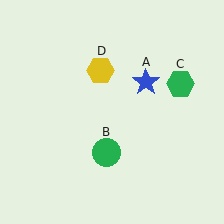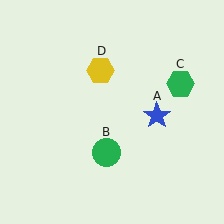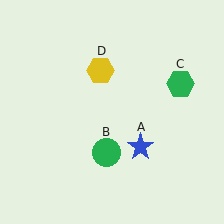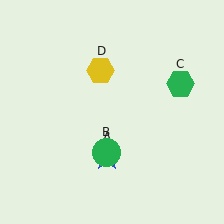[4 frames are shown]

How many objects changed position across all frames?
1 object changed position: blue star (object A).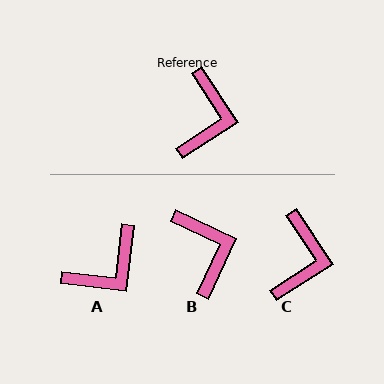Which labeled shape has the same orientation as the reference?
C.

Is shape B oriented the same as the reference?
No, it is off by about 32 degrees.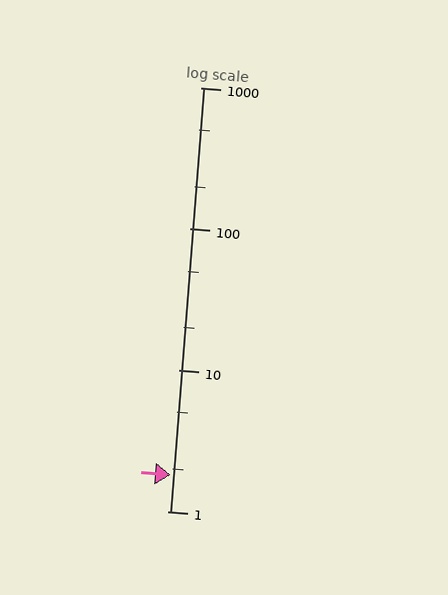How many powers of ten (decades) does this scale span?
The scale spans 3 decades, from 1 to 1000.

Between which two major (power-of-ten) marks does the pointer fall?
The pointer is between 1 and 10.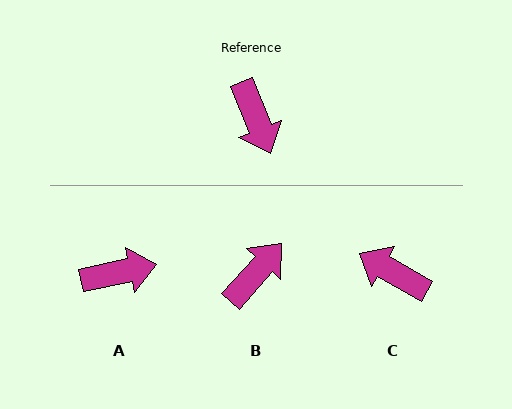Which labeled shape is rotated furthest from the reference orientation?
C, about 142 degrees away.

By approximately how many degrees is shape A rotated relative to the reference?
Approximately 80 degrees counter-clockwise.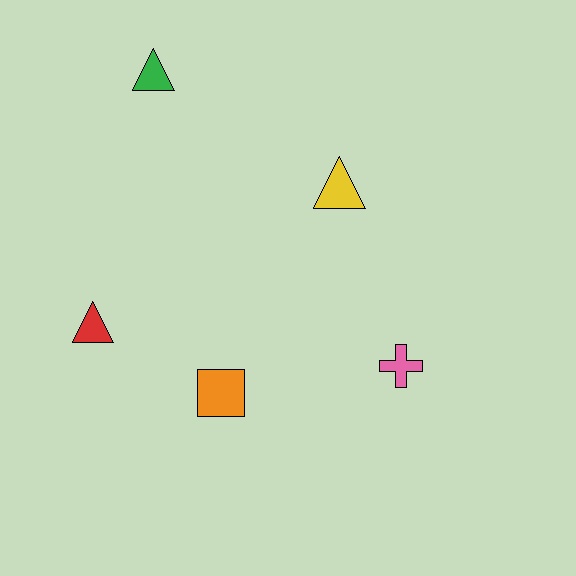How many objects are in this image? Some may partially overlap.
There are 5 objects.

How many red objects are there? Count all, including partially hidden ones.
There is 1 red object.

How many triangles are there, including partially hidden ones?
There are 3 triangles.